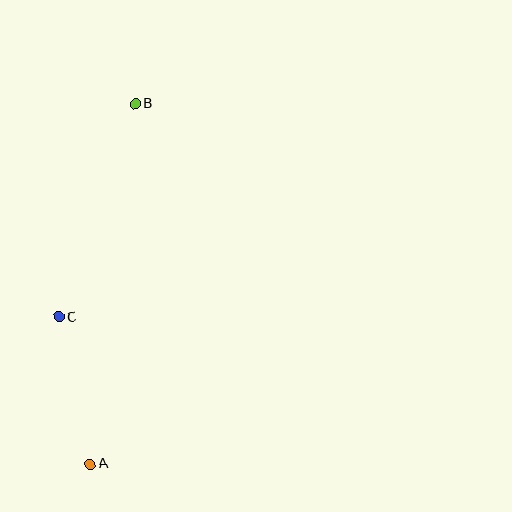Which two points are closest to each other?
Points A and C are closest to each other.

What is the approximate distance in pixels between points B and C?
The distance between B and C is approximately 226 pixels.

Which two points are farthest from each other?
Points A and B are farthest from each other.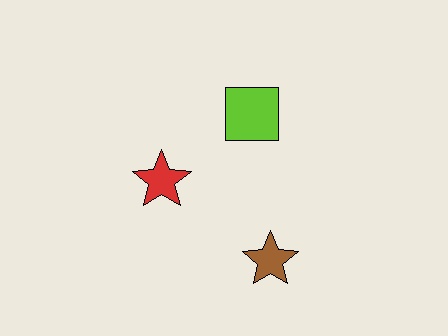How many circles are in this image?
There are no circles.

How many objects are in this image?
There are 3 objects.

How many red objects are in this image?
There is 1 red object.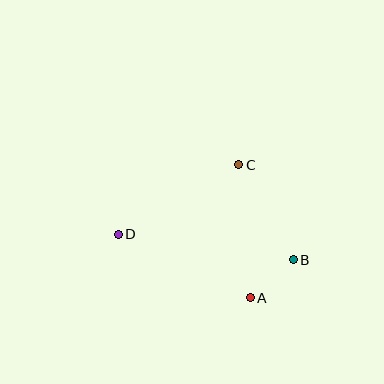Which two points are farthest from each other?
Points B and D are farthest from each other.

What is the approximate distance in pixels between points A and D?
The distance between A and D is approximately 147 pixels.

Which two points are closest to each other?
Points A and B are closest to each other.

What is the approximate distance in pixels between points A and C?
The distance between A and C is approximately 133 pixels.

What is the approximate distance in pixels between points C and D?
The distance between C and D is approximately 139 pixels.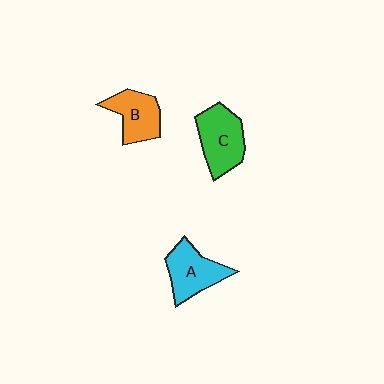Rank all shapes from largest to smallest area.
From largest to smallest: C (green), A (cyan), B (orange).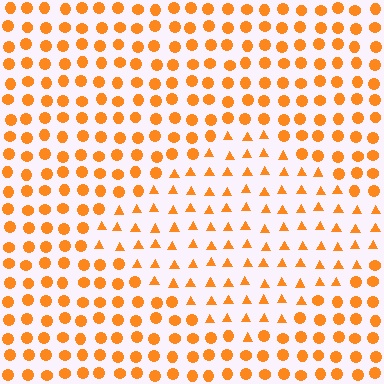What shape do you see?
I see a diamond.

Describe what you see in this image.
The image is filled with small orange elements arranged in a uniform grid. A diamond-shaped region contains triangles, while the surrounding area contains circles. The boundary is defined purely by the change in element shape.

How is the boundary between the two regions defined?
The boundary is defined by a change in element shape: triangles inside vs. circles outside. All elements share the same color and spacing.